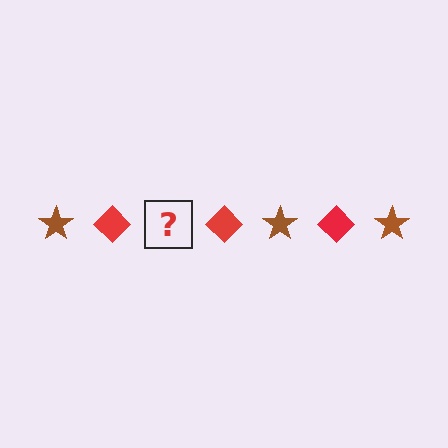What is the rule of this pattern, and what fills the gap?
The rule is that the pattern alternates between brown star and red diamond. The gap should be filled with a brown star.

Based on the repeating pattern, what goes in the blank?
The blank should be a brown star.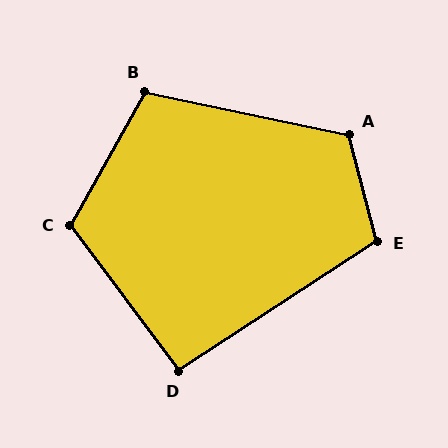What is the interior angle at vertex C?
Approximately 114 degrees (obtuse).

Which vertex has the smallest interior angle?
D, at approximately 94 degrees.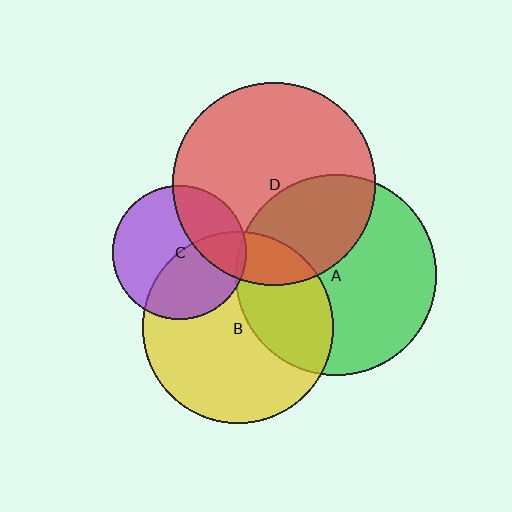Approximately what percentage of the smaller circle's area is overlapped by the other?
Approximately 30%.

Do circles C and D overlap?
Yes.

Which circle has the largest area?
Circle D (red).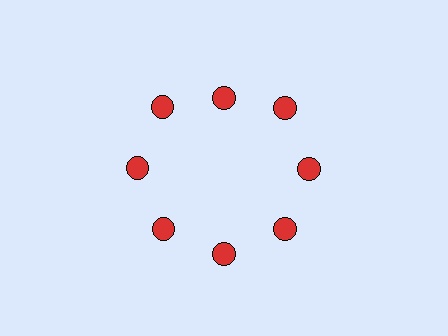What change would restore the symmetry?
The symmetry would be restored by moving it outward, back onto the ring so that all 8 circles sit at equal angles and equal distance from the center.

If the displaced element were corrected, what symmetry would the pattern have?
It would have 8-fold rotational symmetry — the pattern would map onto itself every 45 degrees.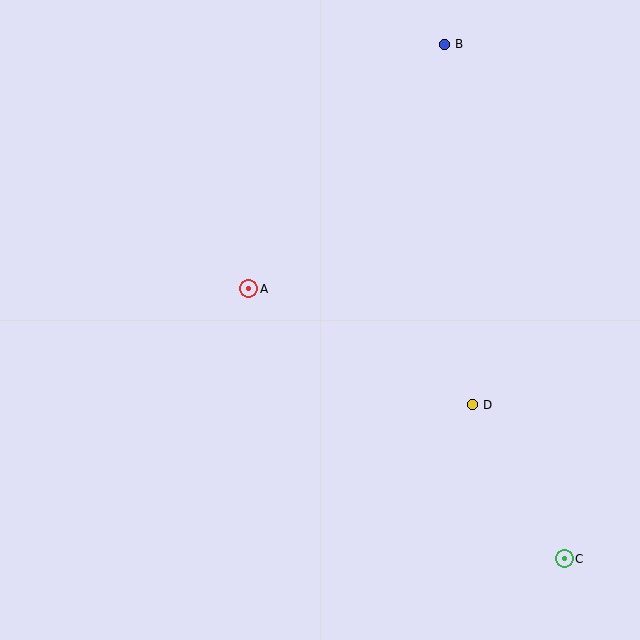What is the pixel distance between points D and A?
The distance between D and A is 252 pixels.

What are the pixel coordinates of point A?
Point A is at (249, 289).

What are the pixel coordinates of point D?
Point D is at (472, 405).